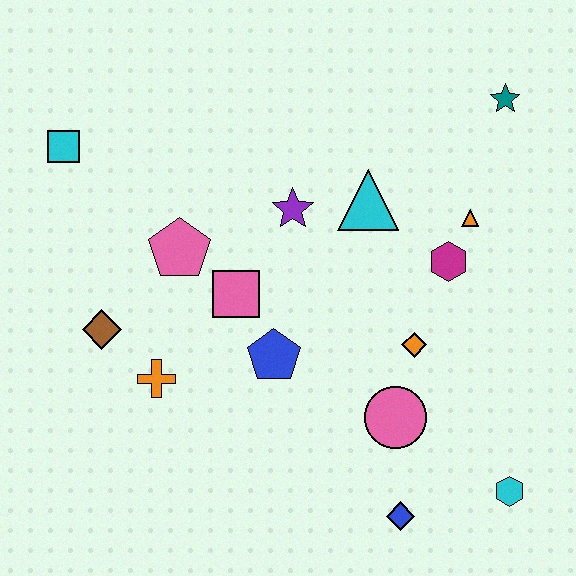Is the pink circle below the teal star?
Yes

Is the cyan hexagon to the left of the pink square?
No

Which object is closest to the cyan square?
The pink pentagon is closest to the cyan square.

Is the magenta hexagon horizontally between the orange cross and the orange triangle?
Yes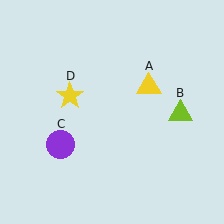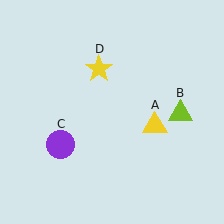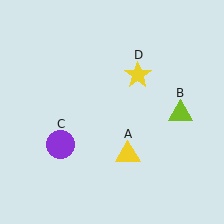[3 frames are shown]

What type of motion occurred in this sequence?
The yellow triangle (object A), yellow star (object D) rotated clockwise around the center of the scene.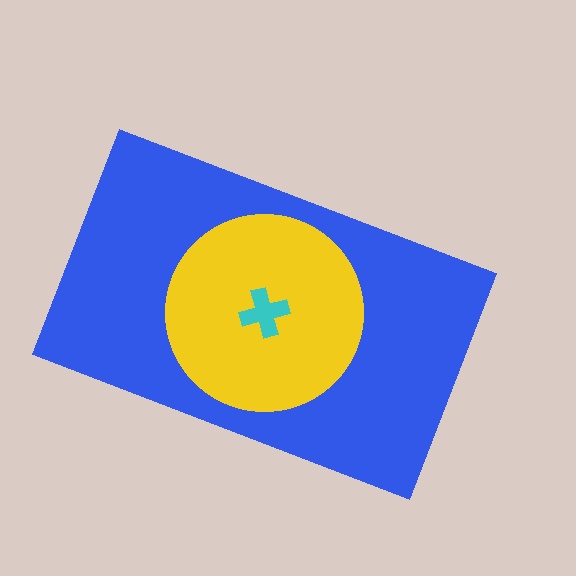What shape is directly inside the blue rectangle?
The yellow circle.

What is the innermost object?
The cyan cross.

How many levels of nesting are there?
3.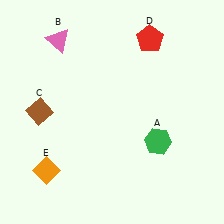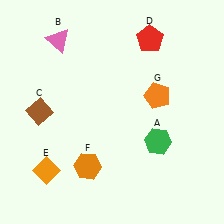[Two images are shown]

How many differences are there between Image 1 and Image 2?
There are 2 differences between the two images.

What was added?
An orange hexagon (F), an orange pentagon (G) were added in Image 2.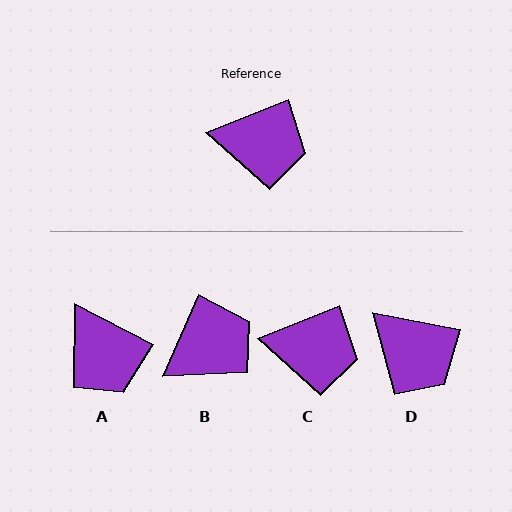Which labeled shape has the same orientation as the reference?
C.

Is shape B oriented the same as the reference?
No, it is off by about 44 degrees.